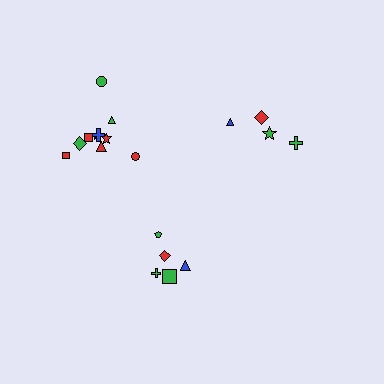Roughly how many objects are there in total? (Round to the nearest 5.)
Roughly 20 objects in total.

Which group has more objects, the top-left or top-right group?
The top-left group.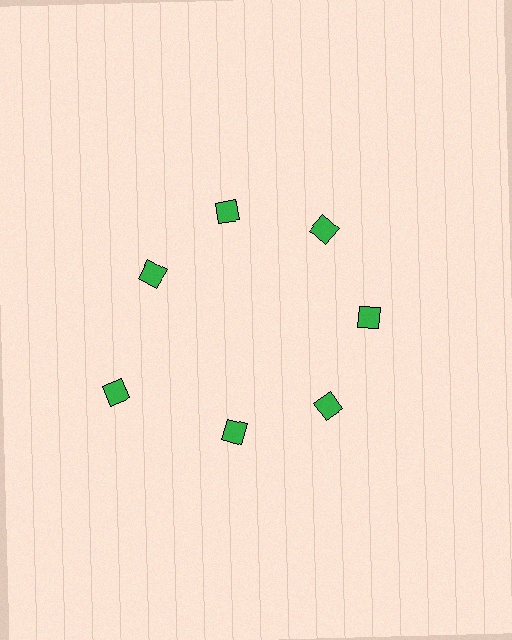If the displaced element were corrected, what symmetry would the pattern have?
It would have 7-fold rotational symmetry — the pattern would map onto itself every 51 degrees.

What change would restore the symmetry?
The symmetry would be restored by moving it inward, back onto the ring so that all 7 diamonds sit at equal angles and equal distance from the center.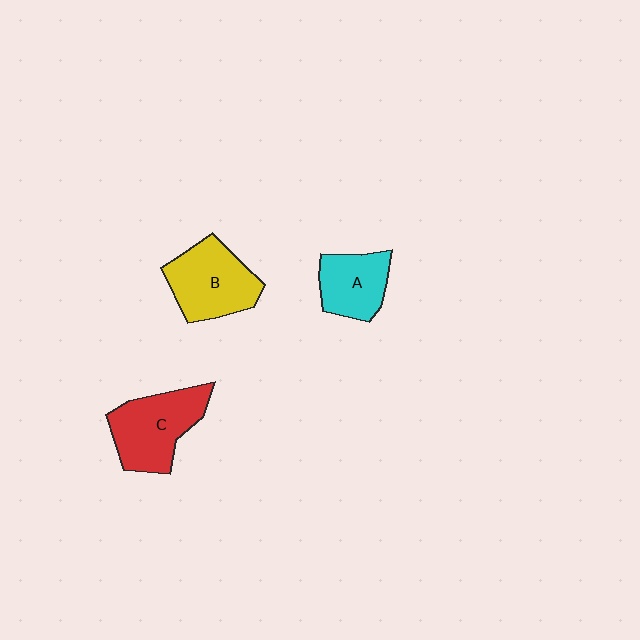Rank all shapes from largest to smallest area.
From largest to smallest: C (red), B (yellow), A (cyan).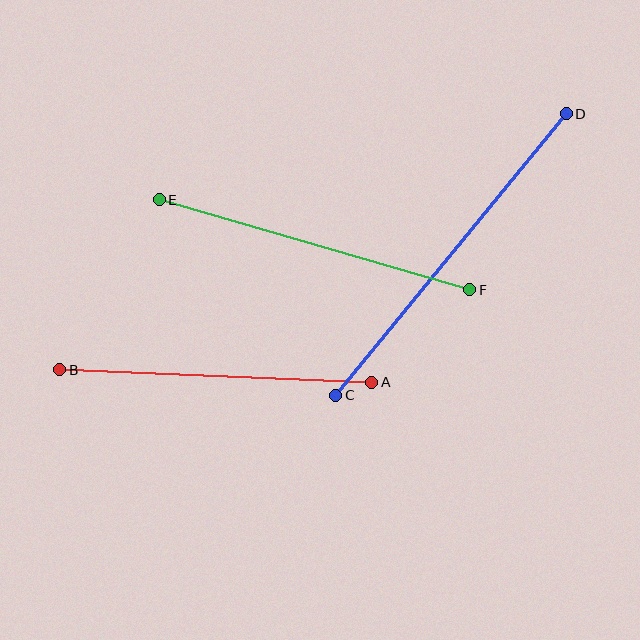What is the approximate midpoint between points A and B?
The midpoint is at approximately (216, 376) pixels.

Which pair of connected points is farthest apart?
Points C and D are farthest apart.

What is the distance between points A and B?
The distance is approximately 312 pixels.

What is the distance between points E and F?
The distance is approximately 323 pixels.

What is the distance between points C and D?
The distance is approximately 364 pixels.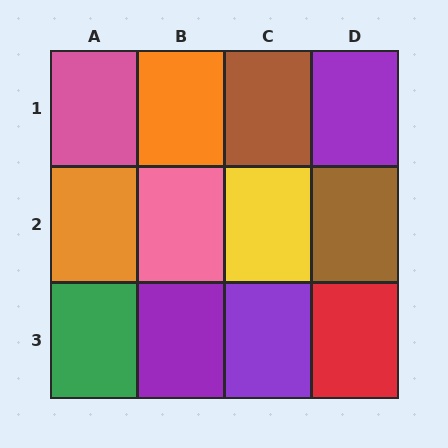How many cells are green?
1 cell is green.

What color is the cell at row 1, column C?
Brown.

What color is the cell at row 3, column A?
Green.